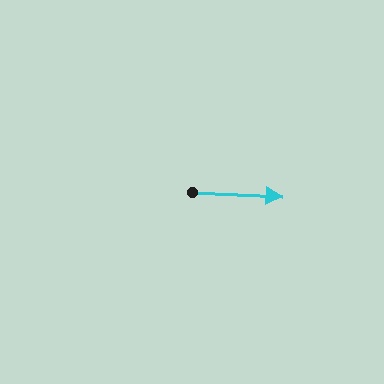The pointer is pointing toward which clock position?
Roughly 3 o'clock.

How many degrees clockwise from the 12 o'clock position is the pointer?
Approximately 93 degrees.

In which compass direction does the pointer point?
East.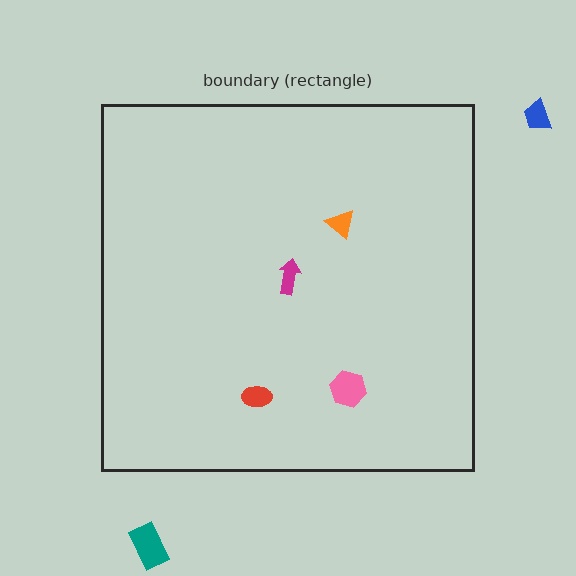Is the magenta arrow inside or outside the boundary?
Inside.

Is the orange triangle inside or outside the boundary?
Inside.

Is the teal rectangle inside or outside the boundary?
Outside.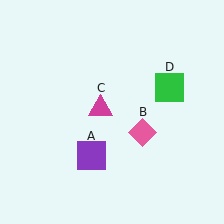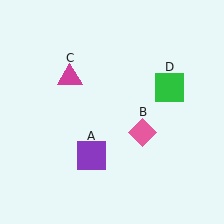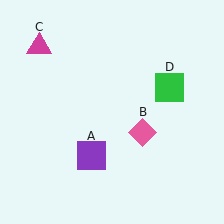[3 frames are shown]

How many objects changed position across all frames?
1 object changed position: magenta triangle (object C).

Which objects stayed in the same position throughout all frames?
Purple square (object A) and pink diamond (object B) and green square (object D) remained stationary.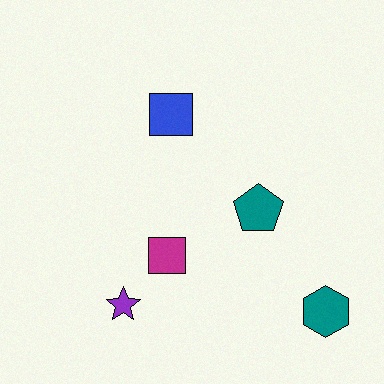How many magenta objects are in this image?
There is 1 magenta object.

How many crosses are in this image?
There are no crosses.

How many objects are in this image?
There are 5 objects.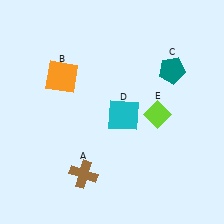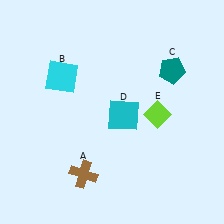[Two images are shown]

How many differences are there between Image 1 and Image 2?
There is 1 difference between the two images.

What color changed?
The square (B) changed from orange in Image 1 to cyan in Image 2.